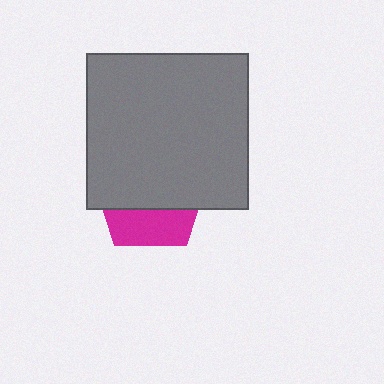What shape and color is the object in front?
The object in front is a gray rectangle.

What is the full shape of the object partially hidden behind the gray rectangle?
The partially hidden object is a magenta pentagon.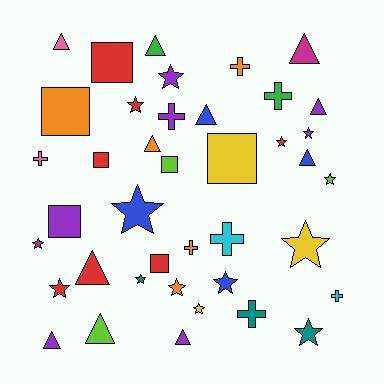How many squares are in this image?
There are 7 squares.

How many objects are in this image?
There are 40 objects.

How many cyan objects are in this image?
There are 2 cyan objects.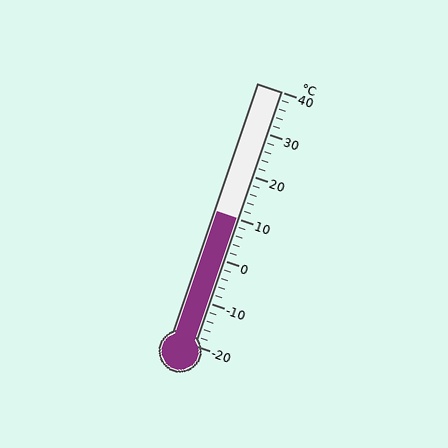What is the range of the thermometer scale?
The thermometer scale ranges from -20°C to 40°C.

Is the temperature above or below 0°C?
The temperature is above 0°C.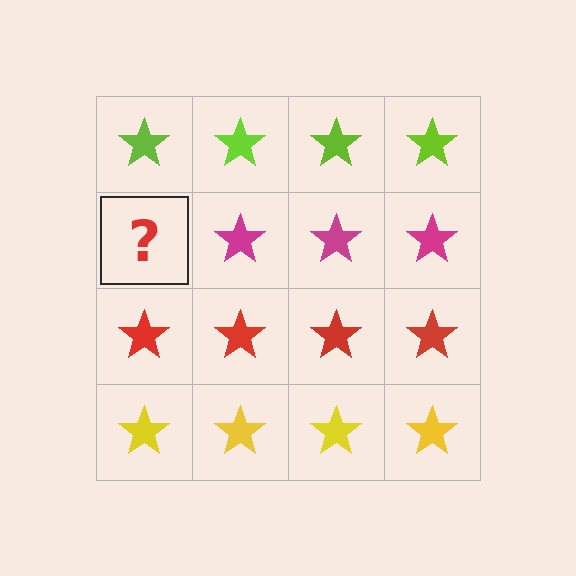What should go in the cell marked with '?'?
The missing cell should contain a magenta star.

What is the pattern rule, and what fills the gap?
The rule is that each row has a consistent color. The gap should be filled with a magenta star.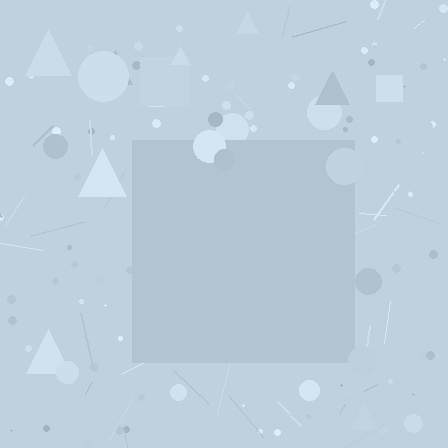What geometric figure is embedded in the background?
A square is embedded in the background.